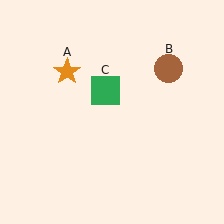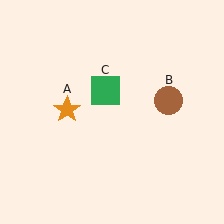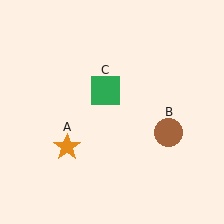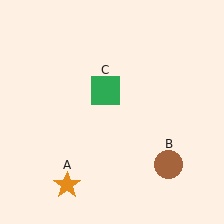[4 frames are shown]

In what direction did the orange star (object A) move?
The orange star (object A) moved down.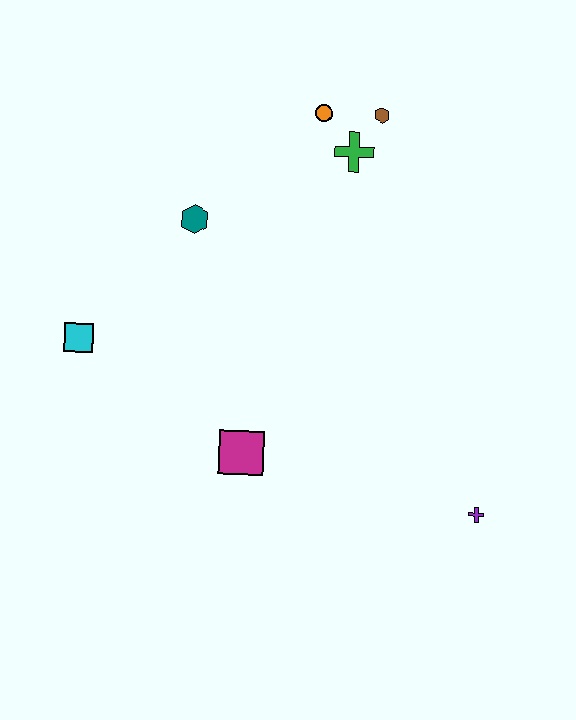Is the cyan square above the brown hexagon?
No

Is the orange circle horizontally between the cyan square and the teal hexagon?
No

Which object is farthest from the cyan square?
The purple cross is farthest from the cyan square.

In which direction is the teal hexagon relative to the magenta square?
The teal hexagon is above the magenta square.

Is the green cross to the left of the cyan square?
No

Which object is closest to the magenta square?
The cyan square is closest to the magenta square.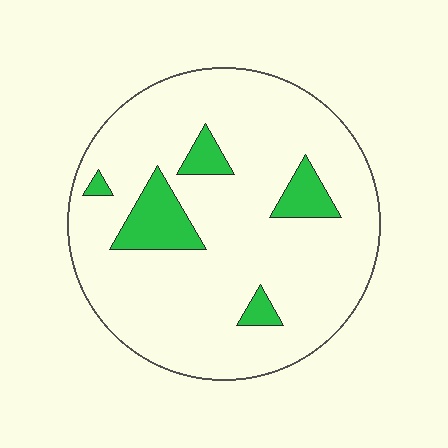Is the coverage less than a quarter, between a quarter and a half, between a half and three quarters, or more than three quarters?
Less than a quarter.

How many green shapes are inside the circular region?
5.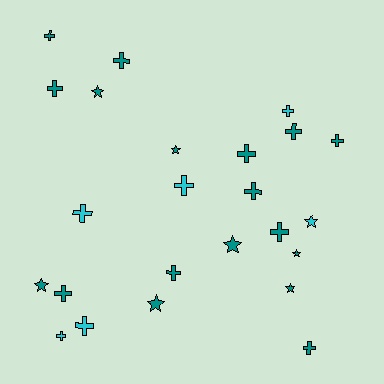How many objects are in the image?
There are 24 objects.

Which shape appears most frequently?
Cross, with 16 objects.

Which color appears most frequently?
Teal, with 18 objects.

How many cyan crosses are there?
There are 5 cyan crosses.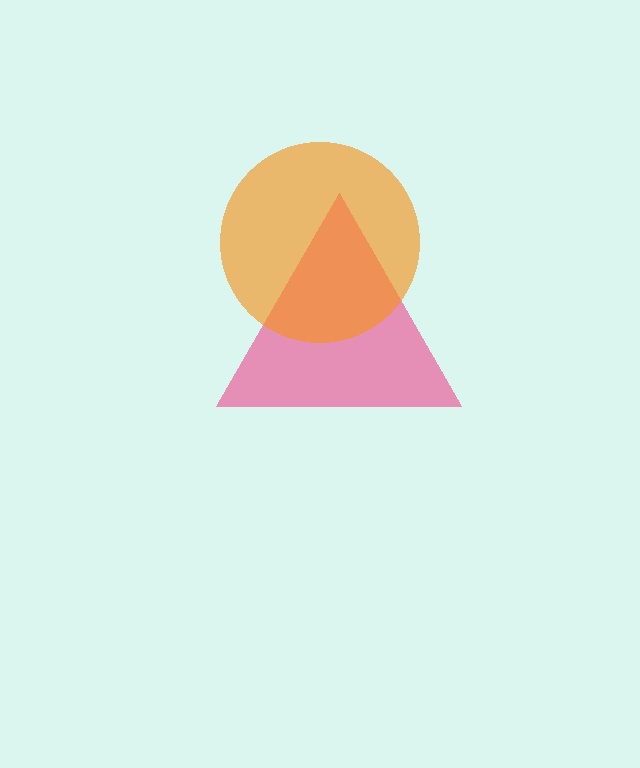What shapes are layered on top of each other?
The layered shapes are: a pink triangle, an orange circle.